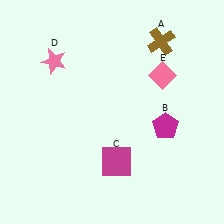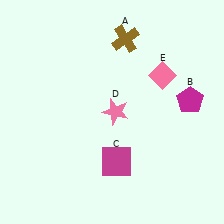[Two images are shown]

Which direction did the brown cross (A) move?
The brown cross (A) moved left.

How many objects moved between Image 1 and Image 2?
3 objects moved between the two images.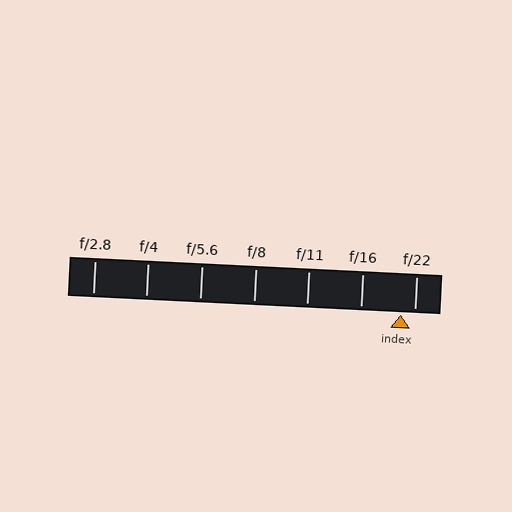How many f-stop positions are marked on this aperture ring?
There are 7 f-stop positions marked.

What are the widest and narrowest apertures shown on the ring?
The widest aperture shown is f/2.8 and the narrowest is f/22.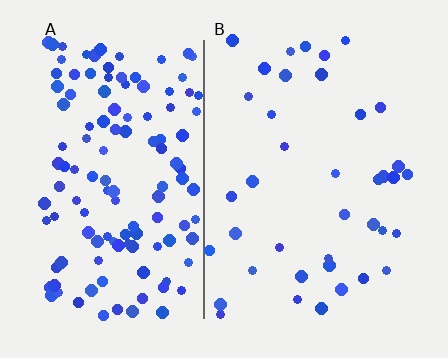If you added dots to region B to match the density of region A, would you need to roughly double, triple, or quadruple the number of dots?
Approximately triple.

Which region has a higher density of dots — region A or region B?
A (the left).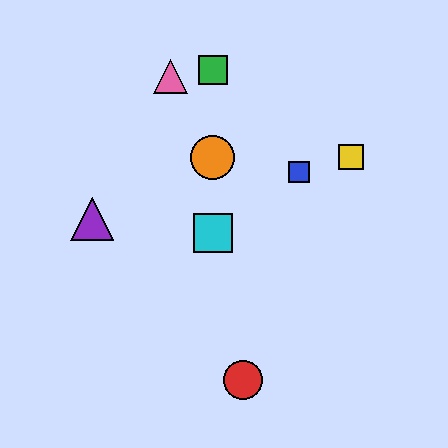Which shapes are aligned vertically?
The green square, the orange circle, the cyan square are aligned vertically.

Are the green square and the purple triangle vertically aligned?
No, the green square is at x≈213 and the purple triangle is at x≈92.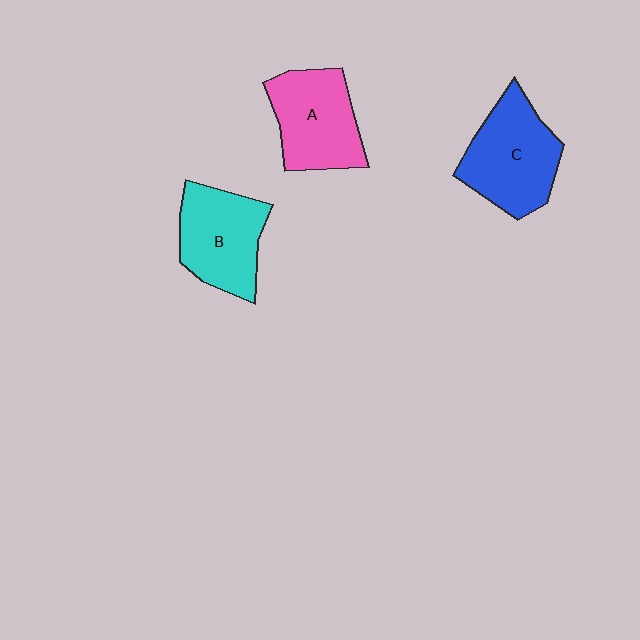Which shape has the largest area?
Shape C (blue).